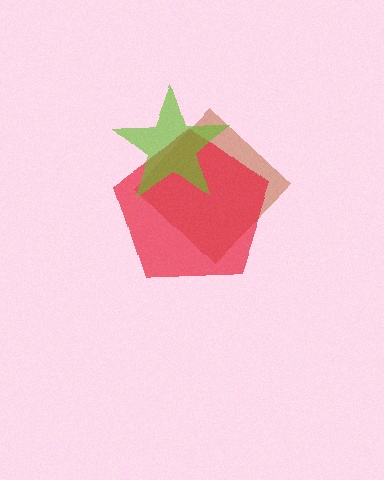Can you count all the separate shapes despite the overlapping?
Yes, there are 3 separate shapes.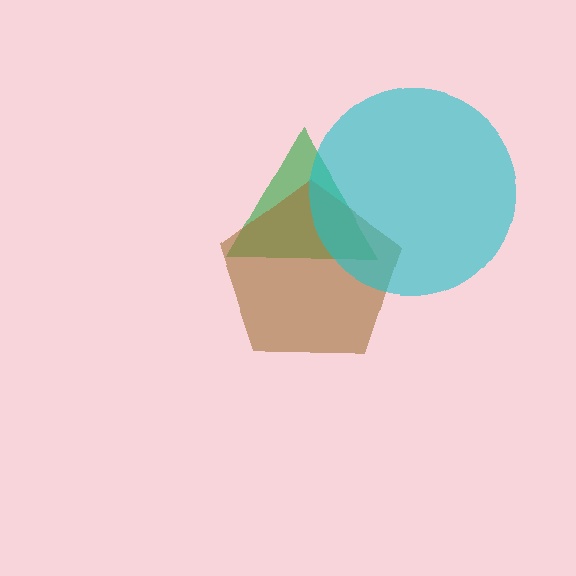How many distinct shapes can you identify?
There are 3 distinct shapes: a green triangle, a brown pentagon, a cyan circle.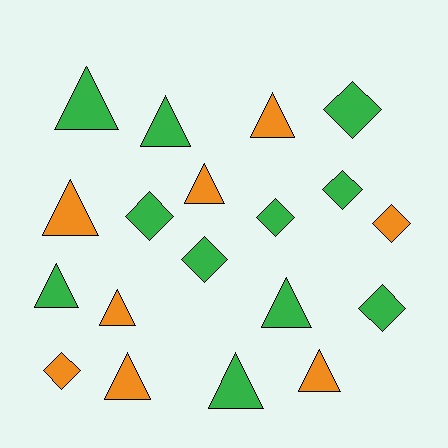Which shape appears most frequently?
Triangle, with 11 objects.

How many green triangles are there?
There are 5 green triangles.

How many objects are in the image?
There are 19 objects.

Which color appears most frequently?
Green, with 11 objects.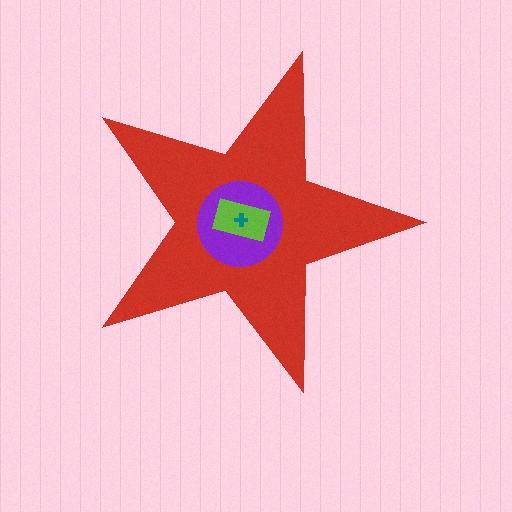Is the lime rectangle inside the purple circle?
Yes.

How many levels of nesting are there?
4.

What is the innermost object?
The teal cross.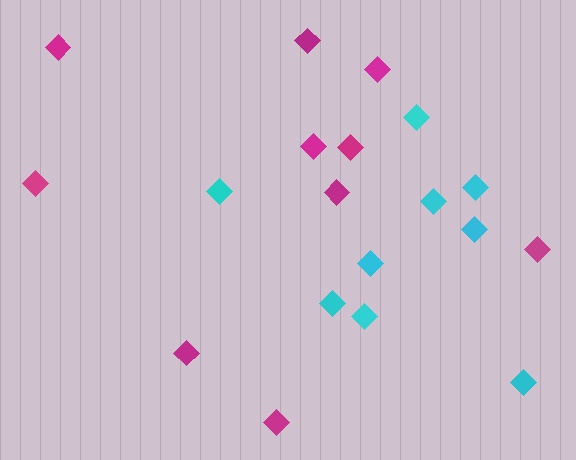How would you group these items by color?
There are 2 groups: one group of cyan diamonds (9) and one group of magenta diamonds (10).